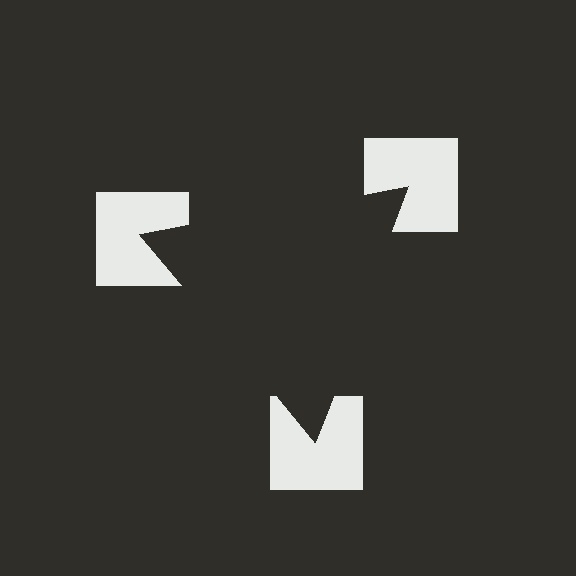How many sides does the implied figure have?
3 sides.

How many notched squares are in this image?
There are 3 — one at each vertex of the illusory triangle.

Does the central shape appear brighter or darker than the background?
It typically appears slightly darker than the background, even though no actual brightness change is drawn.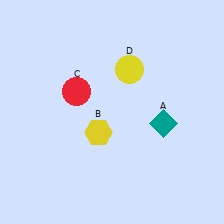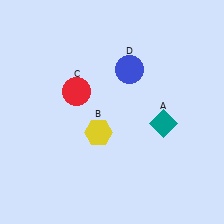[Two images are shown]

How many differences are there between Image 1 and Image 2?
There is 1 difference between the two images.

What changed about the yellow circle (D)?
In Image 1, D is yellow. In Image 2, it changed to blue.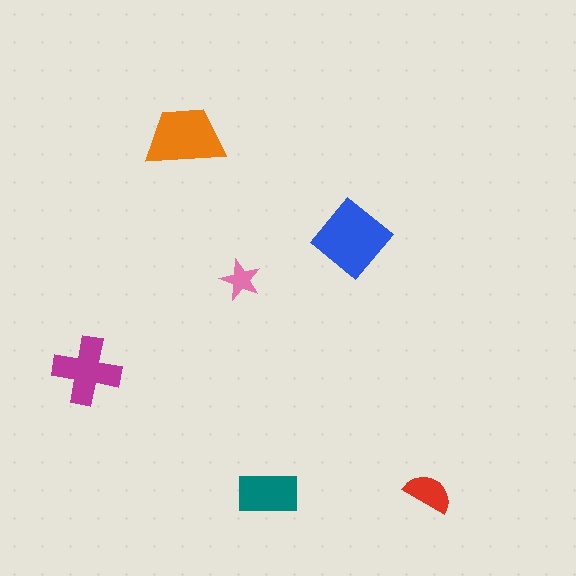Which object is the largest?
The blue diamond.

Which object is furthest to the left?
The magenta cross is leftmost.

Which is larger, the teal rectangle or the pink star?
The teal rectangle.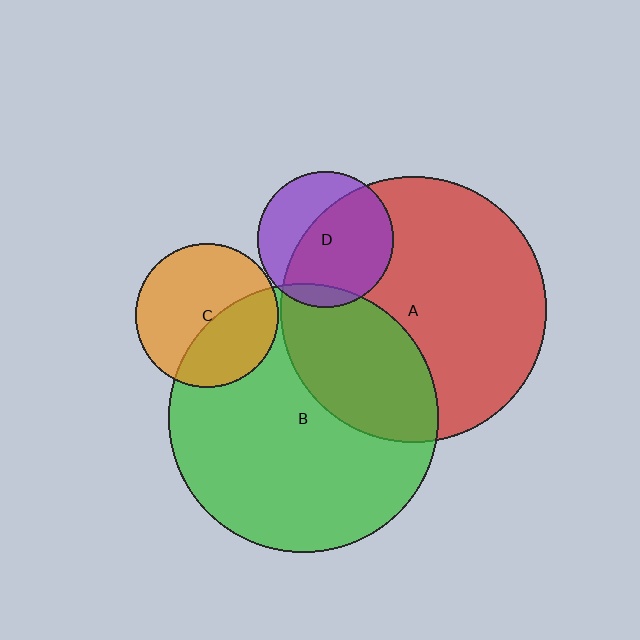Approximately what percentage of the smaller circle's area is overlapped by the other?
Approximately 30%.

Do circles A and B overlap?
Yes.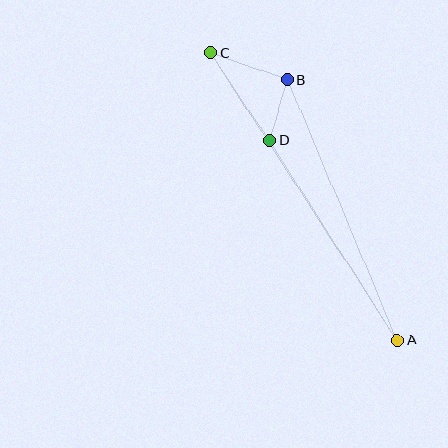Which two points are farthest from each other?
Points A and C are farthest from each other.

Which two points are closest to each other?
Points B and D are closest to each other.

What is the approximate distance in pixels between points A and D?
The distance between A and D is approximately 237 pixels.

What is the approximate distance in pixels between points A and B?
The distance between A and B is approximately 282 pixels.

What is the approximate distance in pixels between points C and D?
The distance between C and D is approximately 106 pixels.